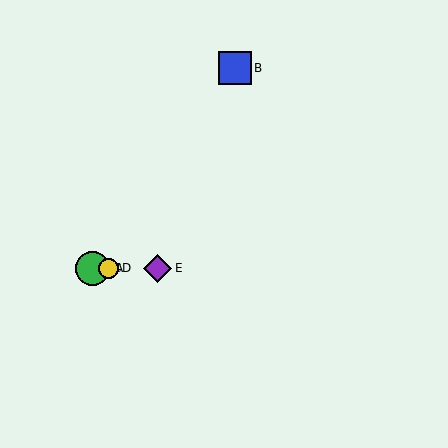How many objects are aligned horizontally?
4 objects (A, C, D, E) are aligned horizontally.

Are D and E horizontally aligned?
Yes, both are at y≈268.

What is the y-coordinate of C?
Object C is at y≈268.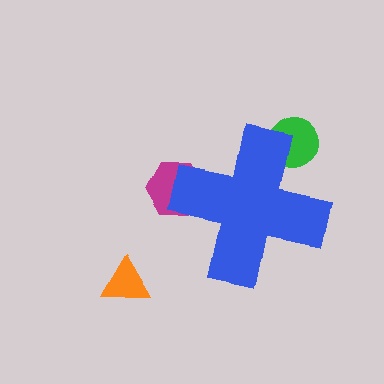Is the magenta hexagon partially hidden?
Yes, the magenta hexagon is partially hidden behind the blue cross.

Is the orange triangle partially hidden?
No, the orange triangle is fully visible.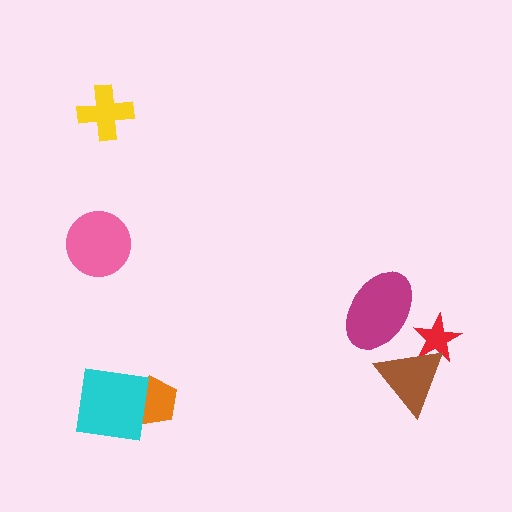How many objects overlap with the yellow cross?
0 objects overlap with the yellow cross.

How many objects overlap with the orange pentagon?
1 object overlaps with the orange pentagon.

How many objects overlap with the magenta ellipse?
1 object overlaps with the magenta ellipse.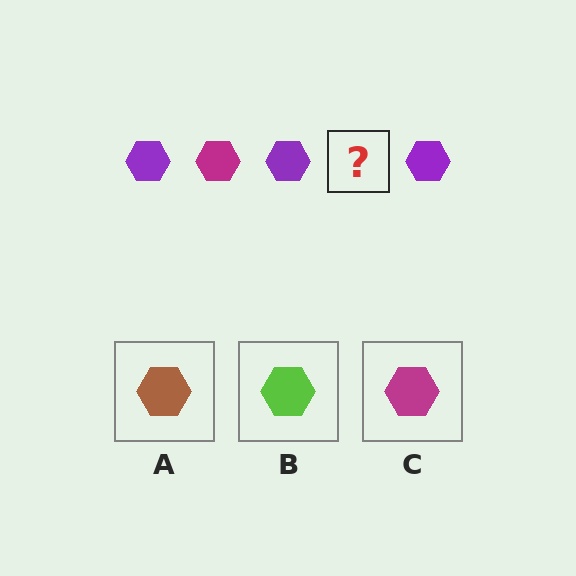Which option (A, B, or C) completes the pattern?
C.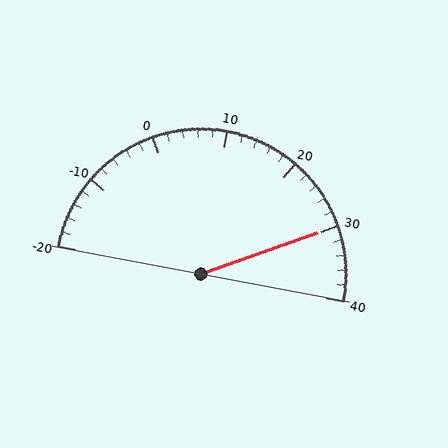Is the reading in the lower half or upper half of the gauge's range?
The reading is in the upper half of the range (-20 to 40).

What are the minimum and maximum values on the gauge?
The gauge ranges from -20 to 40.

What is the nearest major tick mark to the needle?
The nearest major tick mark is 30.